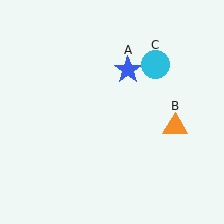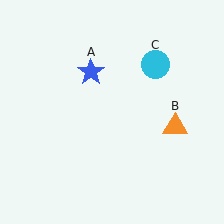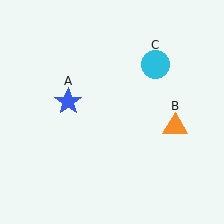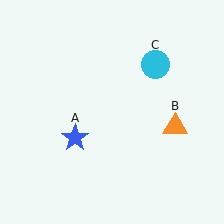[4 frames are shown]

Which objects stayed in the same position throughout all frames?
Orange triangle (object B) and cyan circle (object C) remained stationary.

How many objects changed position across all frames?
1 object changed position: blue star (object A).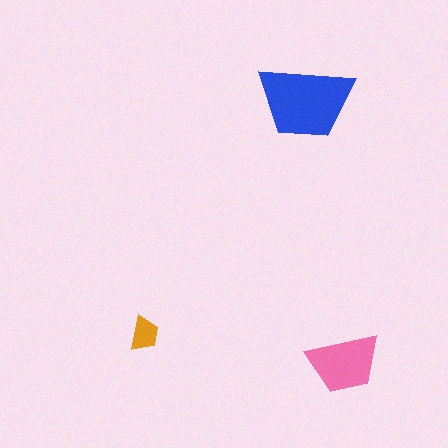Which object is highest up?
The blue trapezoid is topmost.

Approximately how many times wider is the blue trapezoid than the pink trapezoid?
About 1.5 times wider.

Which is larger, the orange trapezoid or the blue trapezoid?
The blue one.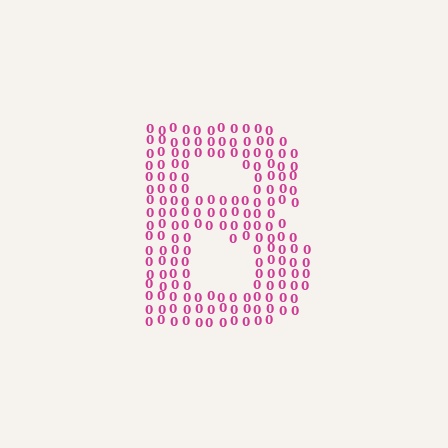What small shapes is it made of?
It is made of small digit 0's.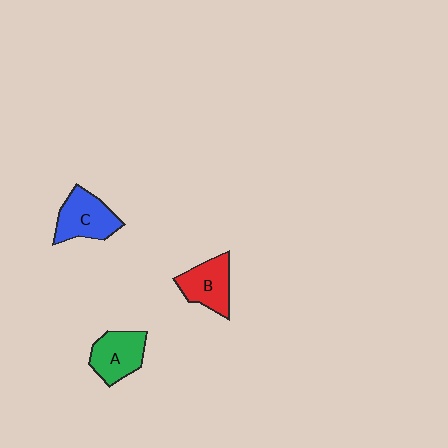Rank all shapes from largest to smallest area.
From largest to smallest: C (blue), A (green), B (red).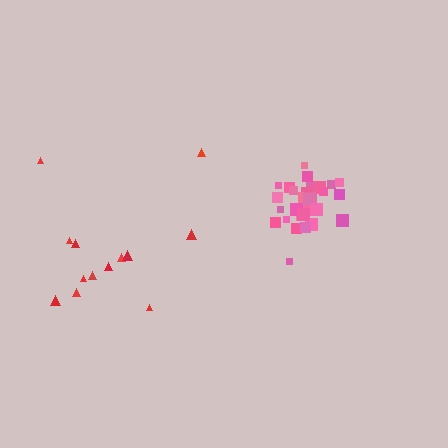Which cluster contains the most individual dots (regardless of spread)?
Pink (31).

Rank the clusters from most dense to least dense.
pink, red.